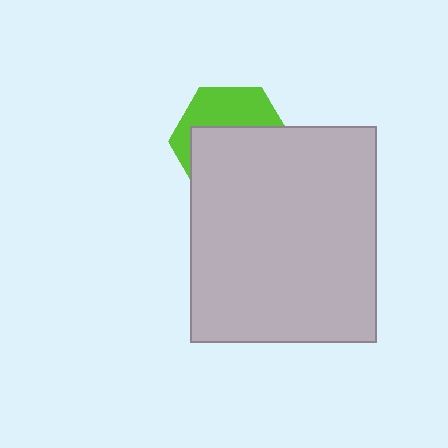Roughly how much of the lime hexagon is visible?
A small part of it is visible (roughly 38%).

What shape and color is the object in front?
The object in front is a light gray rectangle.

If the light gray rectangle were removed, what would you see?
You would see the complete lime hexagon.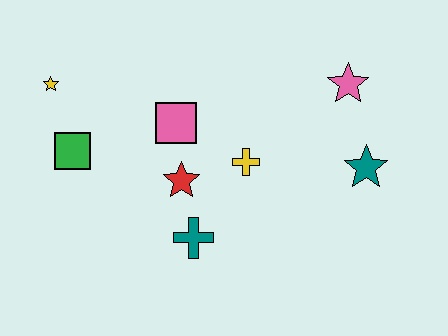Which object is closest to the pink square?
The red star is closest to the pink square.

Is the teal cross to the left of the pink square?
No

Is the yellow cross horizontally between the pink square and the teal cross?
No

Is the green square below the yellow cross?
No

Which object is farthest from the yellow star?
The teal star is farthest from the yellow star.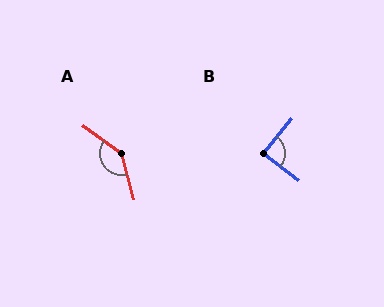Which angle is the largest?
A, at approximately 141 degrees.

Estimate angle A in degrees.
Approximately 141 degrees.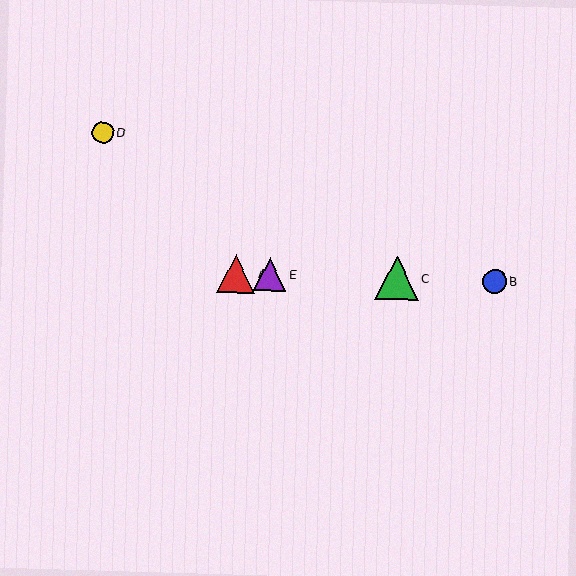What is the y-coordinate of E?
Object E is at y≈275.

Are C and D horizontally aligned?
No, C is at y≈278 and D is at y≈133.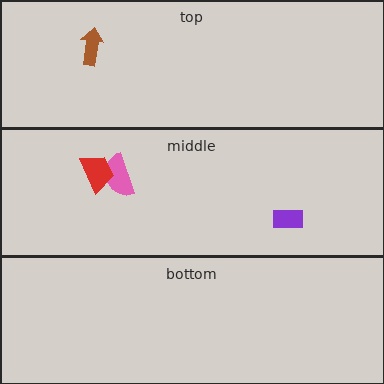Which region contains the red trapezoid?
The middle region.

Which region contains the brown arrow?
The top region.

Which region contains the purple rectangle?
The middle region.